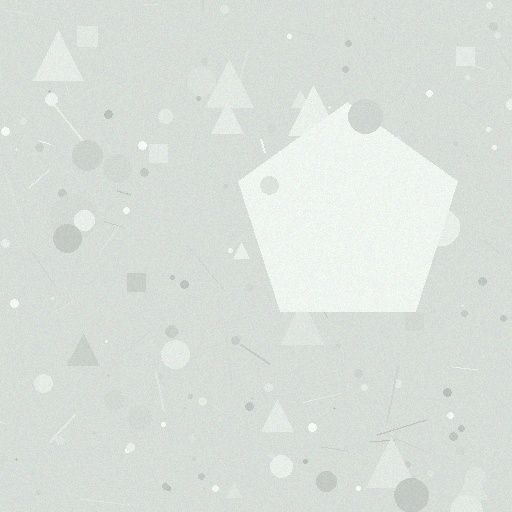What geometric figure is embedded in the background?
A pentagon is embedded in the background.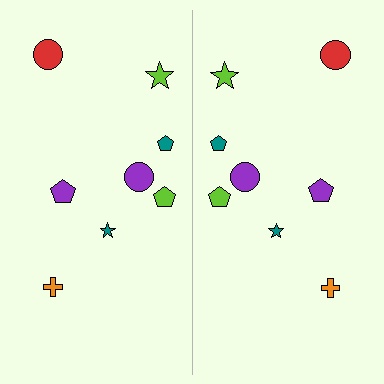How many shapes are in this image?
There are 16 shapes in this image.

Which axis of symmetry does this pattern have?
The pattern has a vertical axis of symmetry running through the center of the image.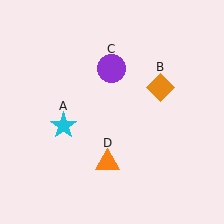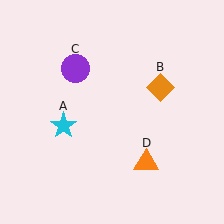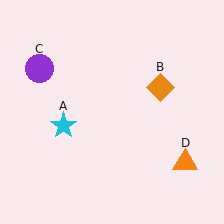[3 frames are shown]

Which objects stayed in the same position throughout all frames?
Cyan star (object A) and orange diamond (object B) remained stationary.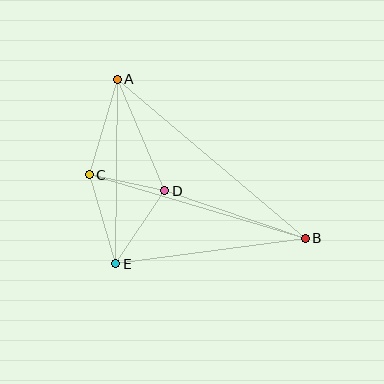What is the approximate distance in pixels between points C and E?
The distance between C and E is approximately 93 pixels.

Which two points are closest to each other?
Points C and D are closest to each other.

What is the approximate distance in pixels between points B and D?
The distance between B and D is approximately 148 pixels.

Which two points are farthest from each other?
Points A and B are farthest from each other.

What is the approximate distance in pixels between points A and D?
The distance between A and D is approximately 122 pixels.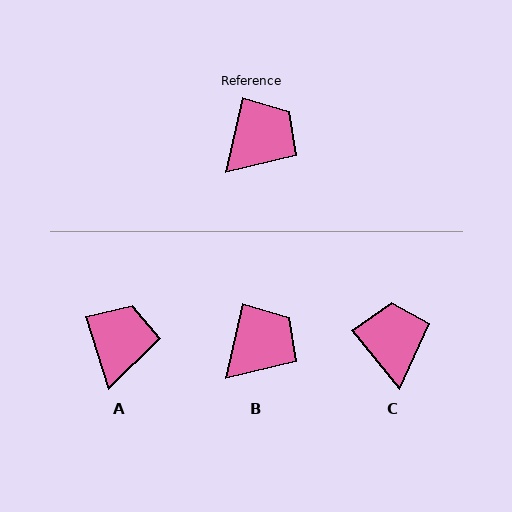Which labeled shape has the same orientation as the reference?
B.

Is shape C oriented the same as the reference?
No, it is off by about 52 degrees.